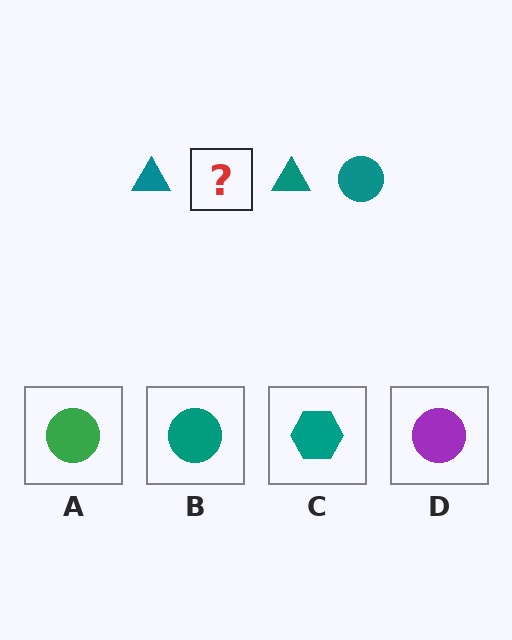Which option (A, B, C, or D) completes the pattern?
B.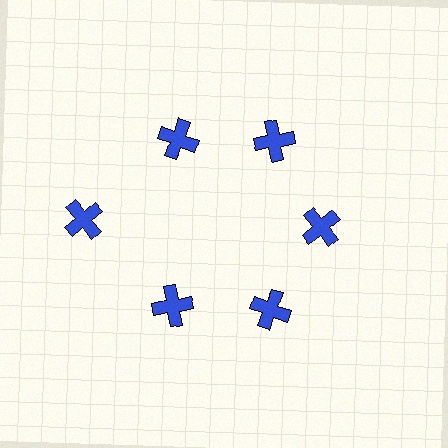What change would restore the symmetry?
The symmetry would be restored by moving it inward, back onto the ring so that all 6 crosses sit at equal angles and equal distance from the center.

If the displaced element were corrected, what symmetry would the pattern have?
It would have 6-fold rotational symmetry — the pattern would map onto itself every 60 degrees.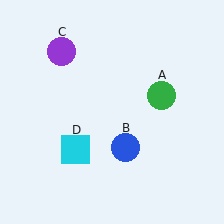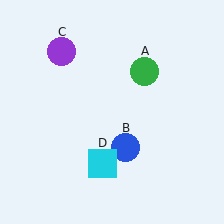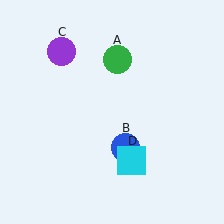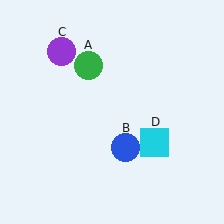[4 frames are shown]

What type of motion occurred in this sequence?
The green circle (object A), cyan square (object D) rotated counterclockwise around the center of the scene.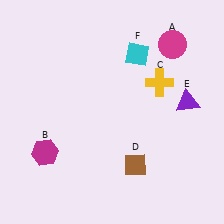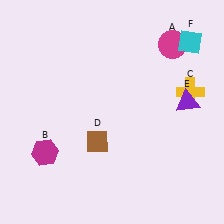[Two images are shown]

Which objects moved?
The objects that moved are: the yellow cross (C), the brown diamond (D), the cyan diamond (F).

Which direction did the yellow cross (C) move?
The yellow cross (C) moved right.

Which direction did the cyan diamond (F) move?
The cyan diamond (F) moved right.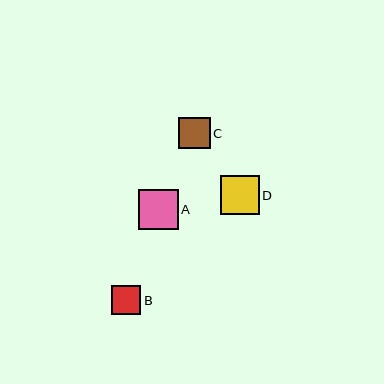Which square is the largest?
Square A is the largest with a size of approximately 40 pixels.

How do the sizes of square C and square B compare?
Square C and square B are approximately the same size.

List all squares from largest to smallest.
From largest to smallest: A, D, C, B.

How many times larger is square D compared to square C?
Square D is approximately 1.2 times the size of square C.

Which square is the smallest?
Square B is the smallest with a size of approximately 29 pixels.